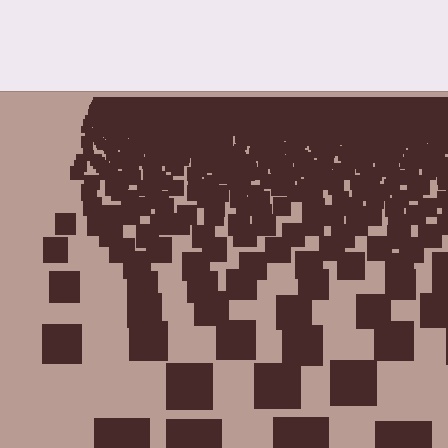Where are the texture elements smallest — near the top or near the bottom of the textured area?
Near the top.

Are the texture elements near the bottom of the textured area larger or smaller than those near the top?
Larger. Near the bottom, elements are closer to the viewer and appear at a bigger on-screen size.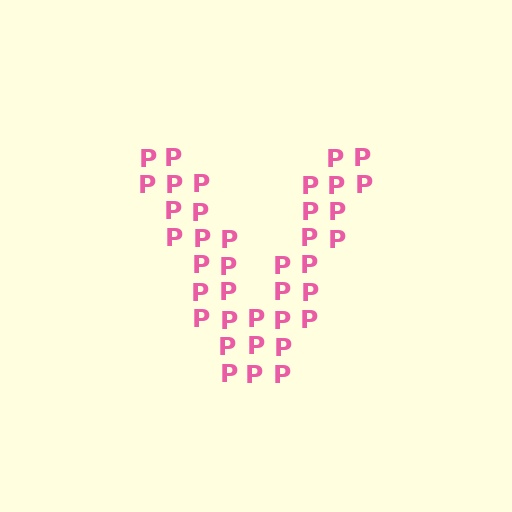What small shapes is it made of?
It is made of small letter P's.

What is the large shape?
The large shape is the letter V.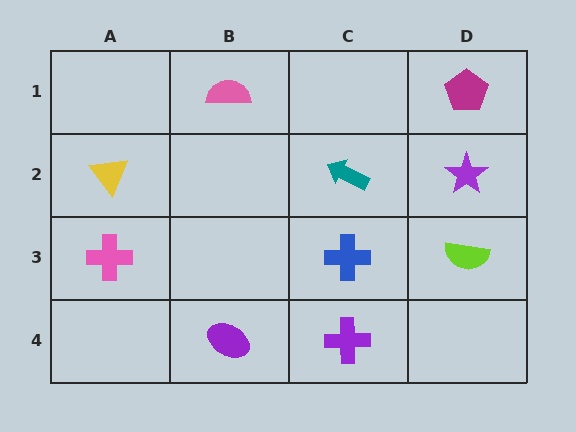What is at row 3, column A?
A pink cross.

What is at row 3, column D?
A lime semicircle.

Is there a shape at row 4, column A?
No, that cell is empty.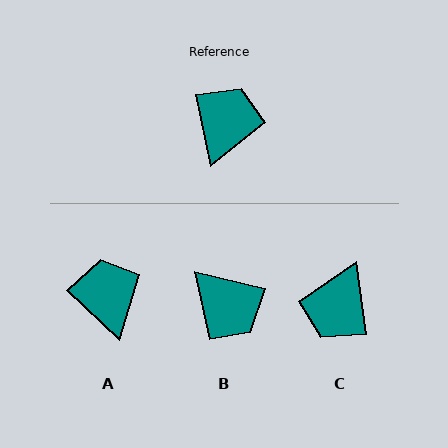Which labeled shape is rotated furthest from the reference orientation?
C, about 176 degrees away.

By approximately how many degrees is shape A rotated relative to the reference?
Approximately 34 degrees counter-clockwise.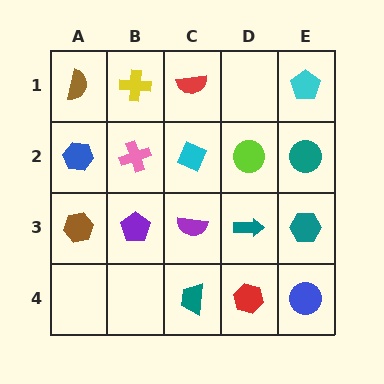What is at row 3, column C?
A purple semicircle.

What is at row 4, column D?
A red hexagon.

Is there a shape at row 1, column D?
No, that cell is empty.